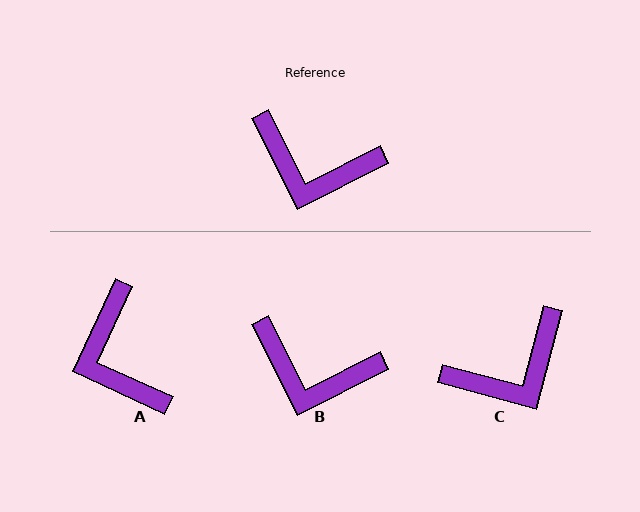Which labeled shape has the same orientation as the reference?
B.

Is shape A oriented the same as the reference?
No, it is off by about 52 degrees.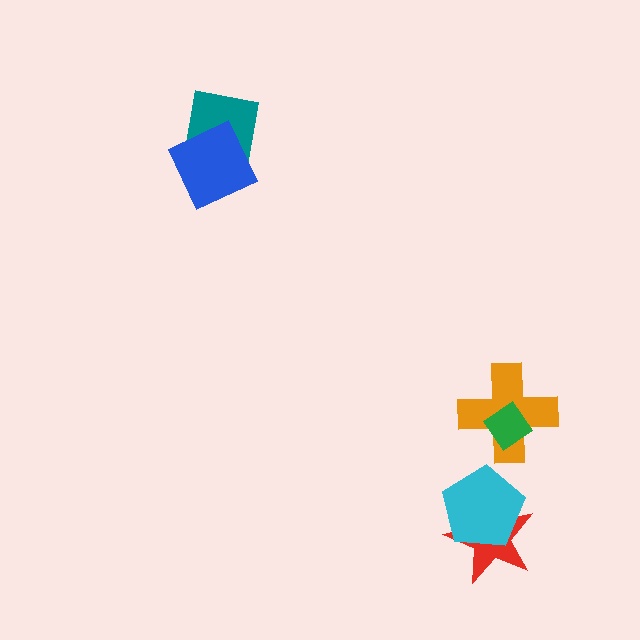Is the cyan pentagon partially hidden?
No, no other shape covers it.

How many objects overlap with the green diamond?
1 object overlaps with the green diamond.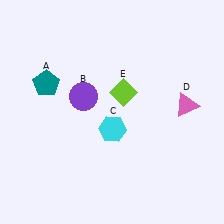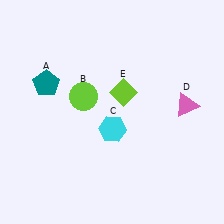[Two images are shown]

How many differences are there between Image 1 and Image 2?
There is 1 difference between the two images.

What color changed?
The circle (B) changed from purple in Image 1 to lime in Image 2.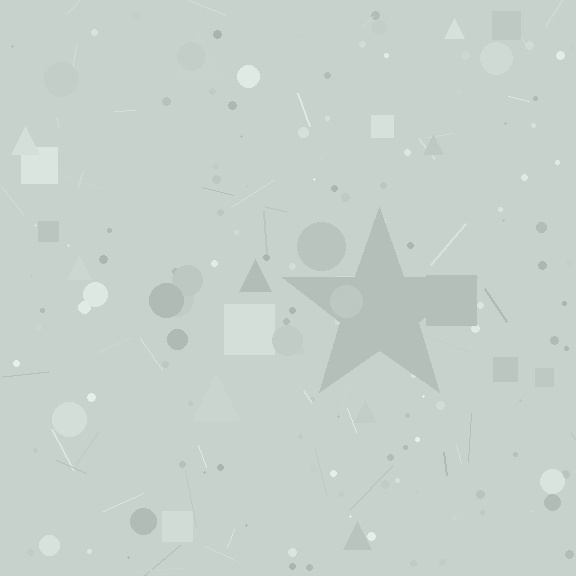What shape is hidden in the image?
A star is hidden in the image.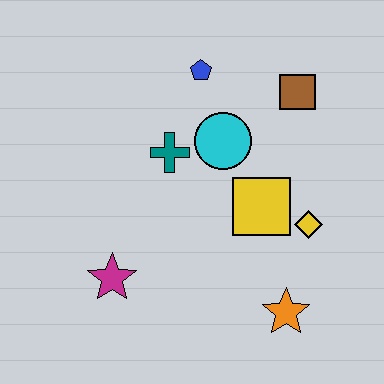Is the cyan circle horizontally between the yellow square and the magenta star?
Yes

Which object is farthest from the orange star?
The blue pentagon is farthest from the orange star.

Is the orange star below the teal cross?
Yes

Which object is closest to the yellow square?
The yellow diamond is closest to the yellow square.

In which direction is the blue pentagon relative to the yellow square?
The blue pentagon is above the yellow square.